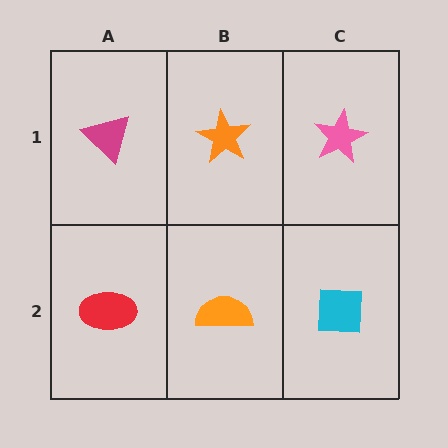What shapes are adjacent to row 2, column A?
A magenta triangle (row 1, column A), an orange semicircle (row 2, column B).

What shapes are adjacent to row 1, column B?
An orange semicircle (row 2, column B), a magenta triangle (row 1, column A), a pink star (row 1, column C).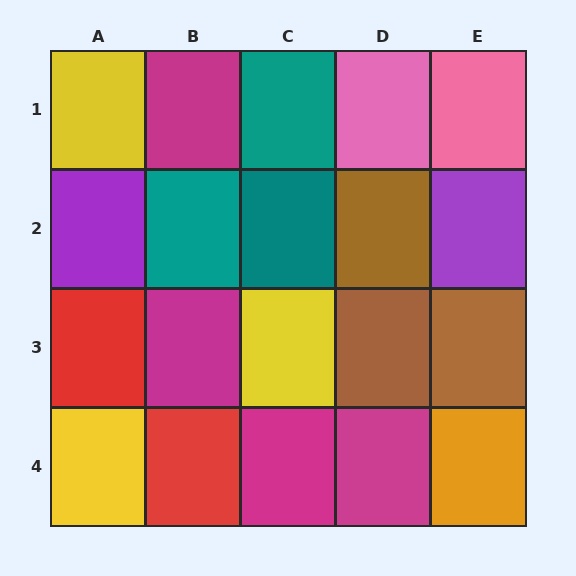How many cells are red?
2 cells are red.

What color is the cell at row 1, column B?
Magenta.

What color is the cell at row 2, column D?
Brown.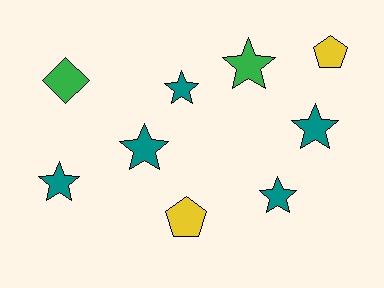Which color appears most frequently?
Teal, with 5 objects.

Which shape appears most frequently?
Star, with 6 objects.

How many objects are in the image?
There are 9 objects.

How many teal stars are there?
There are 5 teal stars.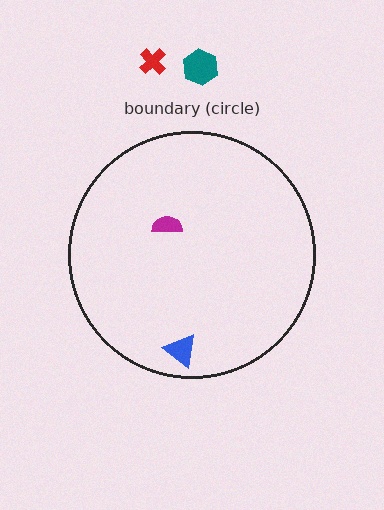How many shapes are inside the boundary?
2 inside, 2 outside.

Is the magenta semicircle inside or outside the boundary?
Inside.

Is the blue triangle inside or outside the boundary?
Inside.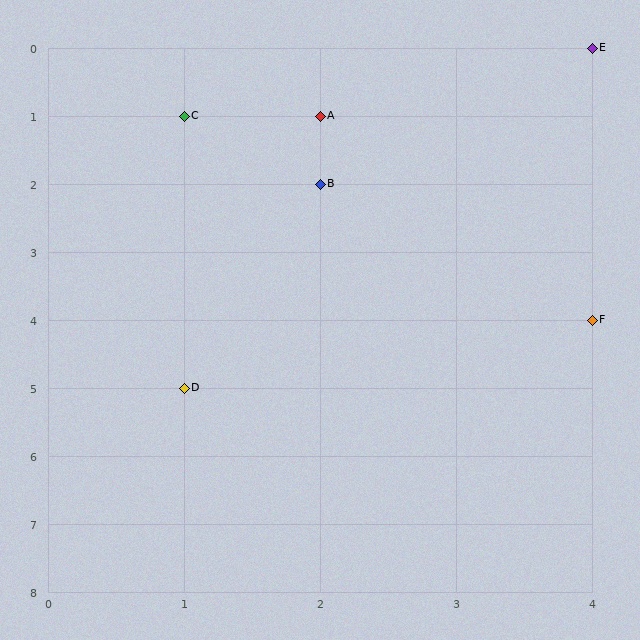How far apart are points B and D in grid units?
Points B and D are 1 column and 3 rows apart (about 3.2 grid units diagonally).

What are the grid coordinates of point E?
Point E is at grid coordinates (4, 0).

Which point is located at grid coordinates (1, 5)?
Point D is at (1, 5).